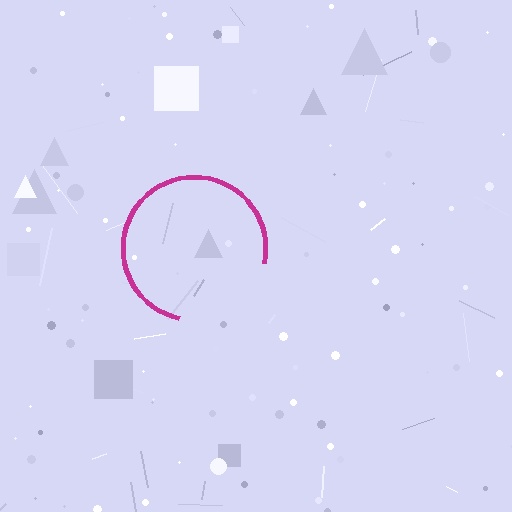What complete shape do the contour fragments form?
The contour fragments form a circle.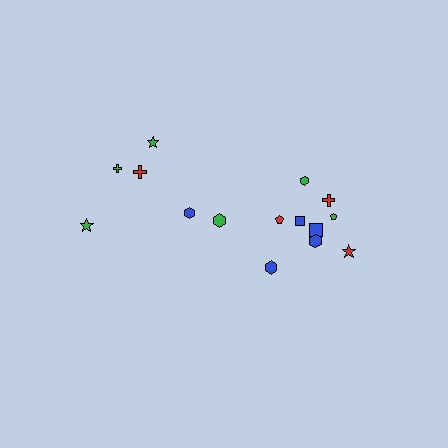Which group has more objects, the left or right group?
The right group.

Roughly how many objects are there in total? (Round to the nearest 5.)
Roughly 15 objects in total.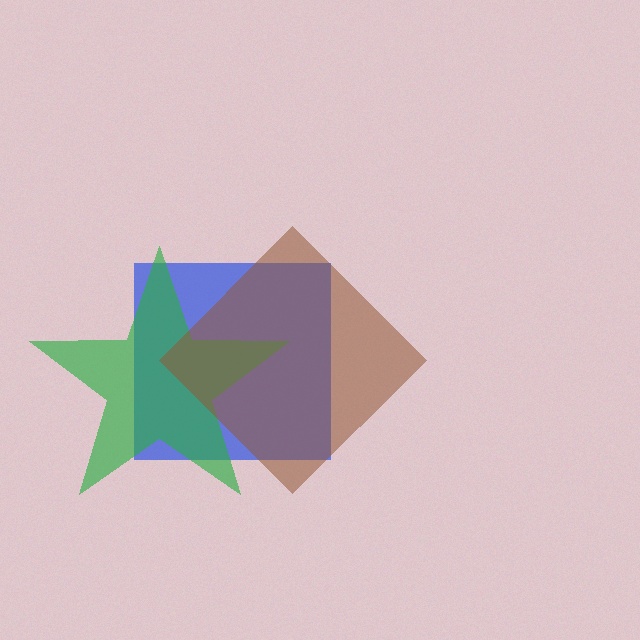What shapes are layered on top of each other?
The layered shapes are: a blue square, a green star, a brown diamond.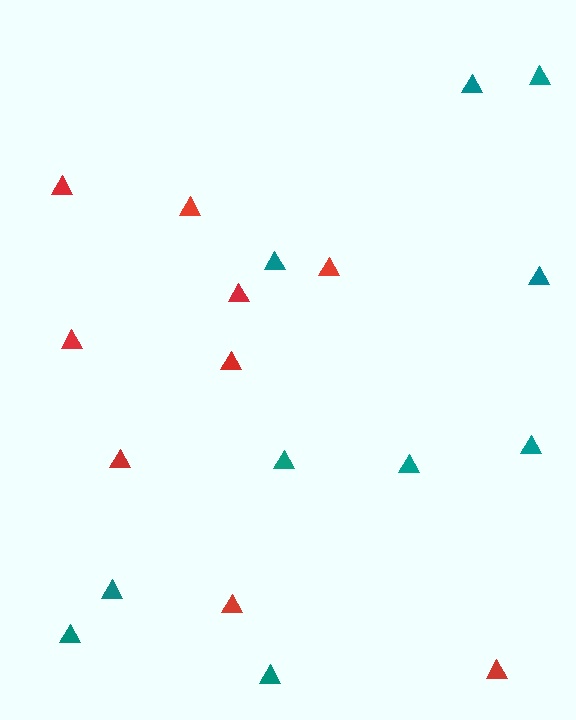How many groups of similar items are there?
There are 2 groups: one group of teal triangles (10) and one group of red triangles (9).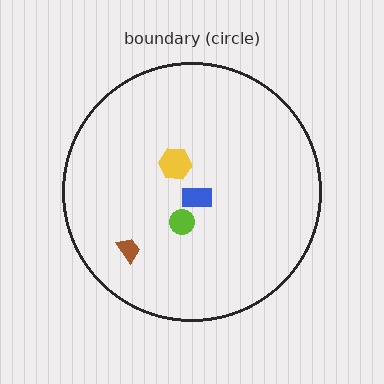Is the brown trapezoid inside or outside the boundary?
Inside.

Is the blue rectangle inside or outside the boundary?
Inside.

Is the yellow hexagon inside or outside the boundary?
Inside.